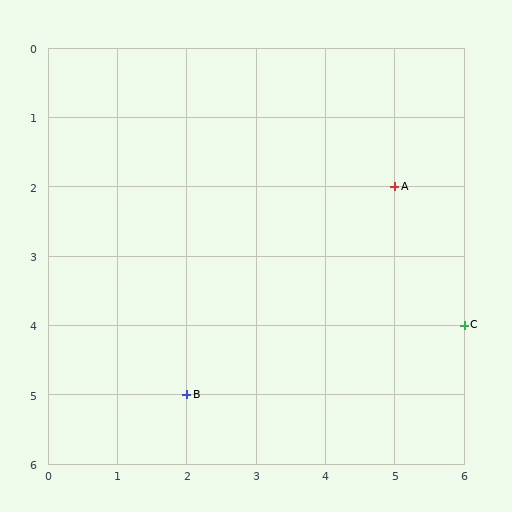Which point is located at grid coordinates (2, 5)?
Point B is at (2, 5).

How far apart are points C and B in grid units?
Points C and B are 4 columns and 1 row apart (about 4.1 grid units diagonally).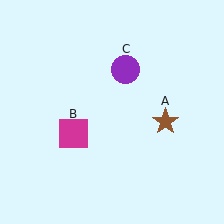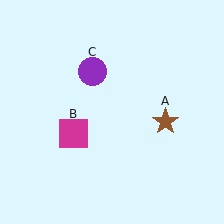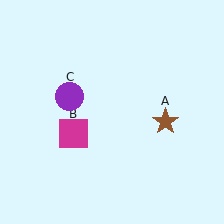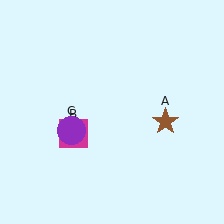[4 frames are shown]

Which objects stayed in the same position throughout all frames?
Brown star (object A) and magenta square (object B) remained stationary.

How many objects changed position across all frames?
1 object changed position: purple circle (object C).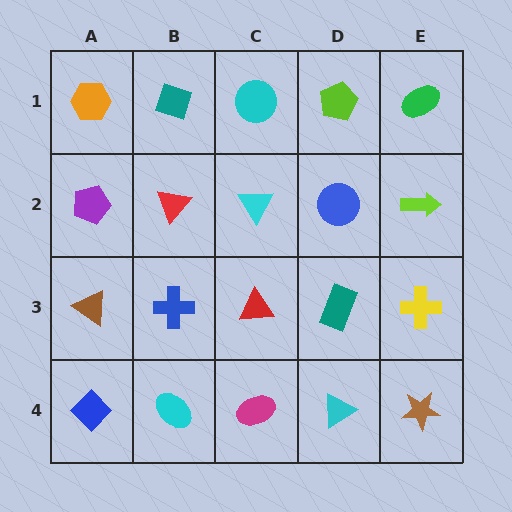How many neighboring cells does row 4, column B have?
3.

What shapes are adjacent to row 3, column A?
A purple pentagon (row 2, column A), a blue diamond (row 4, column A), a blue cross (row 3, column B).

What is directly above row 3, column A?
A purple pentagon.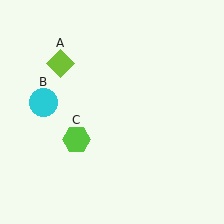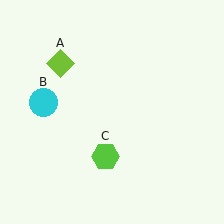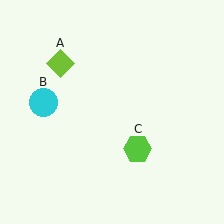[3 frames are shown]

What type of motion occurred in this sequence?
The lime hexagon (object C) rotated counterclockwise around the center of the scene.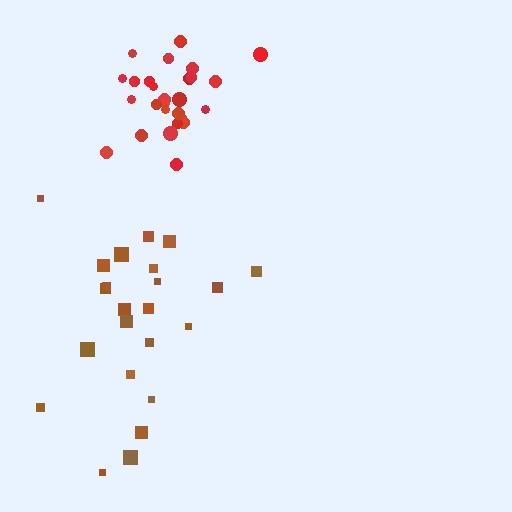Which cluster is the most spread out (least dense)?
Brown.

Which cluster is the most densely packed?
Red.